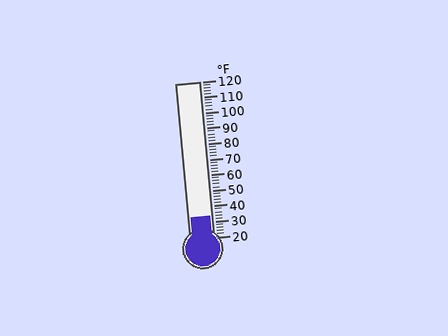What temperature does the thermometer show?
The thermometer shows approximately 34°F.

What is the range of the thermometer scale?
The thermometer scale ranges from 20°F to 120°F.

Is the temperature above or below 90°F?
The temperature is below 90°F.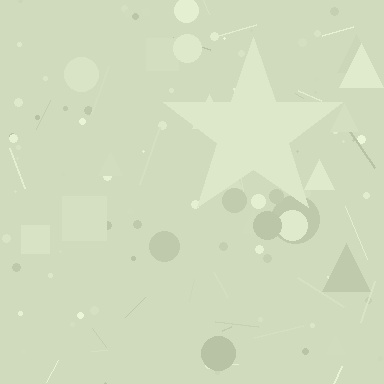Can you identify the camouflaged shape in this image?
The camouflaged shape is a star.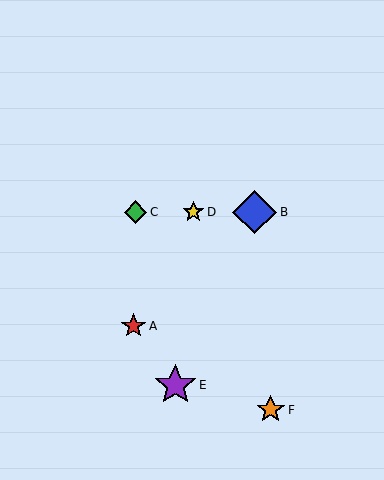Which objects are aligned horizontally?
Objects B, C, D are aligned horizontally.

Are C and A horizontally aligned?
No, C is at y≈212 and A is at y≈326.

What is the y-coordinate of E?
Object E is at y≈385.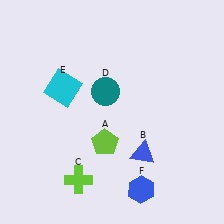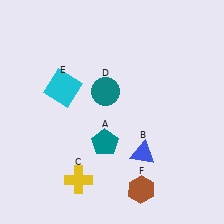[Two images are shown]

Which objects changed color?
A changed from lime to teal. C changed from lime to yellow. F changed from blue to brown.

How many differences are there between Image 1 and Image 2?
There are 3 differences between the two images.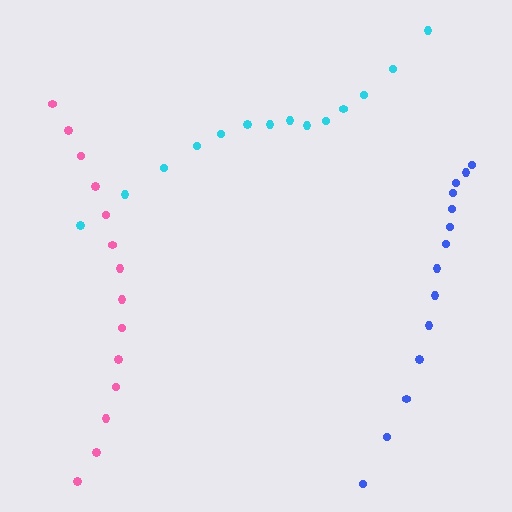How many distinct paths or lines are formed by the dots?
There are 3 distinct paths.